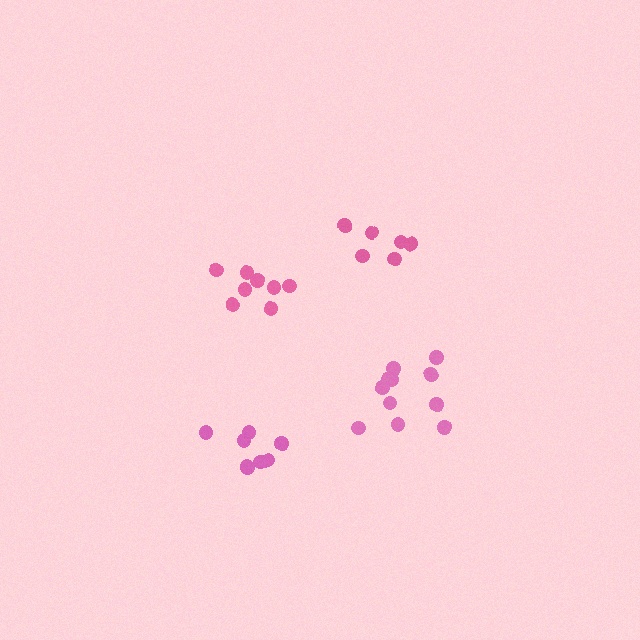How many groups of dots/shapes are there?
There are 4 groups.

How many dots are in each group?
Group 1: 6 dots, Group 2: 8 dots, Group 3: 8 dots, Group 4: 11 dots (33 total).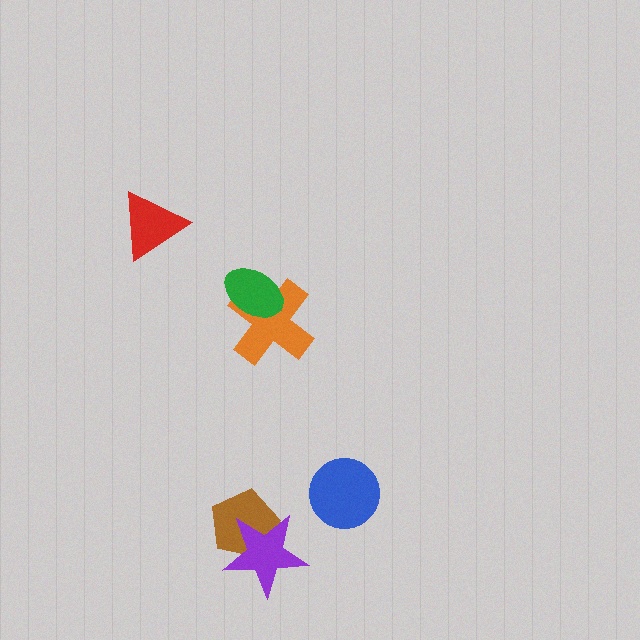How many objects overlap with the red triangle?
0 objects overlap with the red triangle.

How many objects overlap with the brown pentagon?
1 object overlaps with the brown pentagon.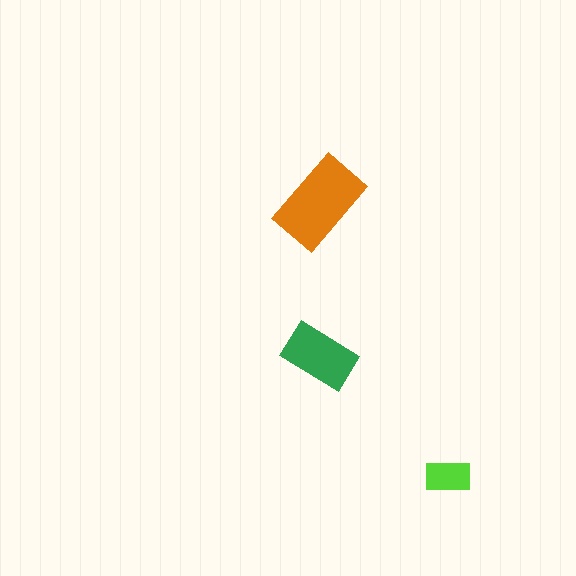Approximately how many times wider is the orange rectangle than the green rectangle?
About 1.5 times wider.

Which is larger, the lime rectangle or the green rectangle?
The green one.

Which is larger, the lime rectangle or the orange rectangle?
The orange one.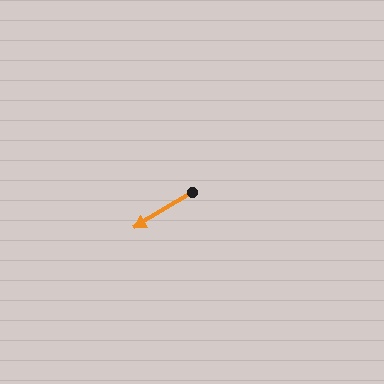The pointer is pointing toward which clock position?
Roughly 8 o'clock.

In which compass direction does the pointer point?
Southwest.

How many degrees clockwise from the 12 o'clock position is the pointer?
Approximately 239 degrees.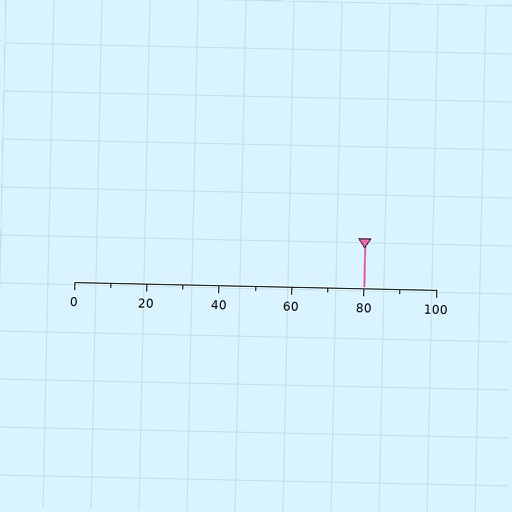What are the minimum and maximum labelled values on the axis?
The axis runs from 0 to 100.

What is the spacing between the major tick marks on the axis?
The major ticks are spaced 20 apart.